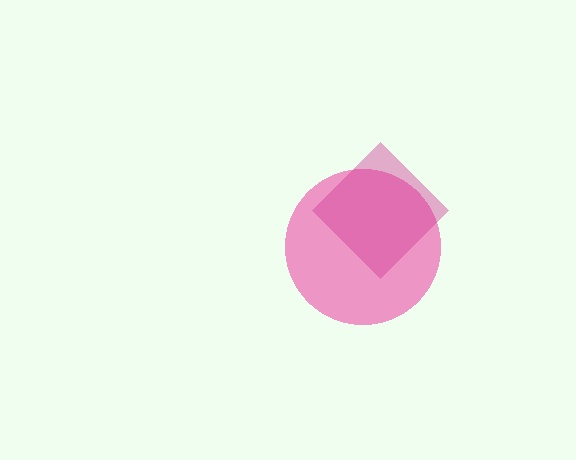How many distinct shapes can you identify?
There are 2 distinct shapes: a pink circle, a magenta diamond.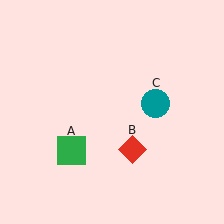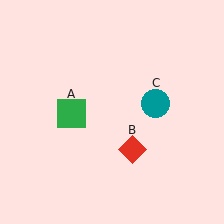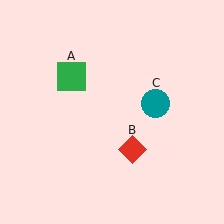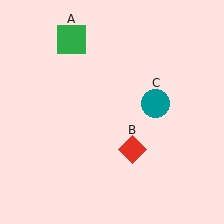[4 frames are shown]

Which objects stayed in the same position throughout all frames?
Red diamond (object B) and teal circle (object C) remained stationary.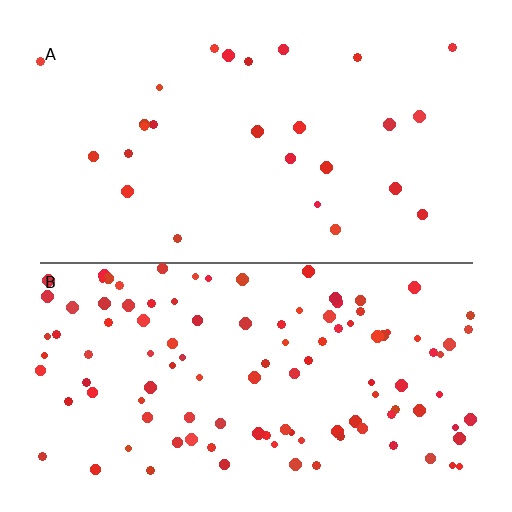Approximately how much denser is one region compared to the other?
Approximately 4.2× — region B over region A.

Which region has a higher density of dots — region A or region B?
B (the bottom).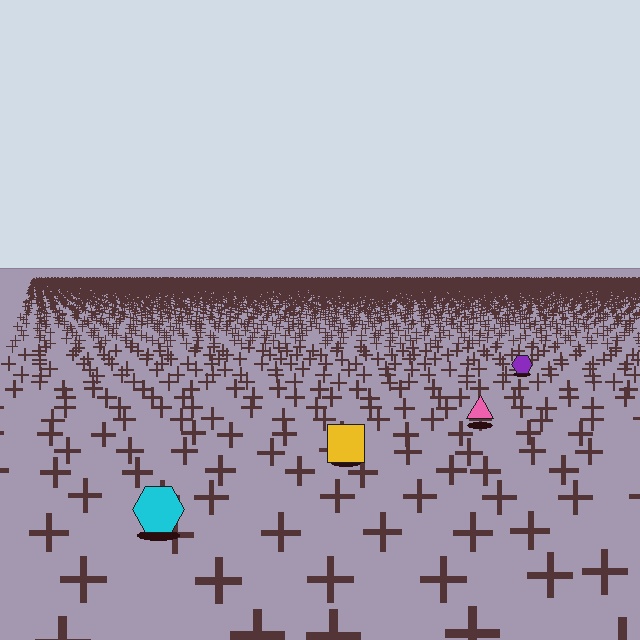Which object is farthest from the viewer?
The purple hexagon is farthest from the viewer. It appears smaller and the ground texture around it is denser.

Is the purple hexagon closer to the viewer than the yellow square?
No. The yellow square is closer — you can tell from the texture gradient: the ground texture is coarser near it.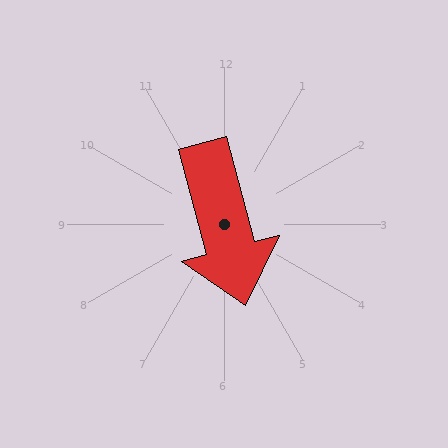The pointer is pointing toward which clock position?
Roughly 6 o'clock.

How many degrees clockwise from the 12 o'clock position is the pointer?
Approximately 165 degrees.